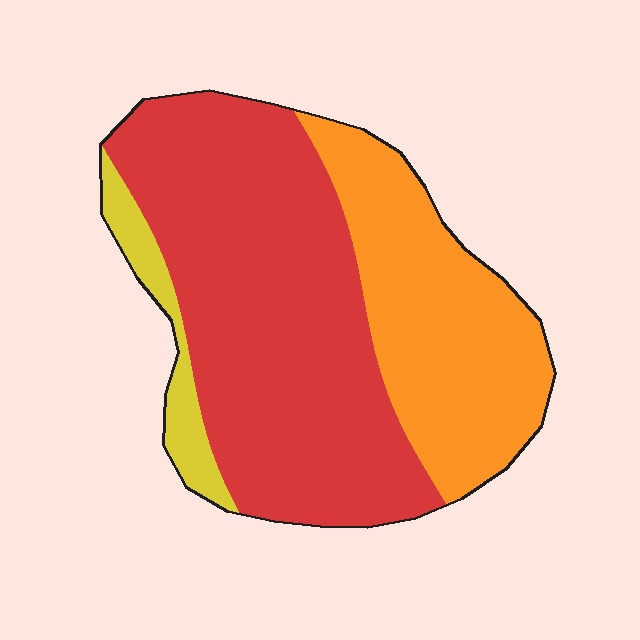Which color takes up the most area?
Red, at roughly 60%.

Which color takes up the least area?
Yellow, at roughly 10%.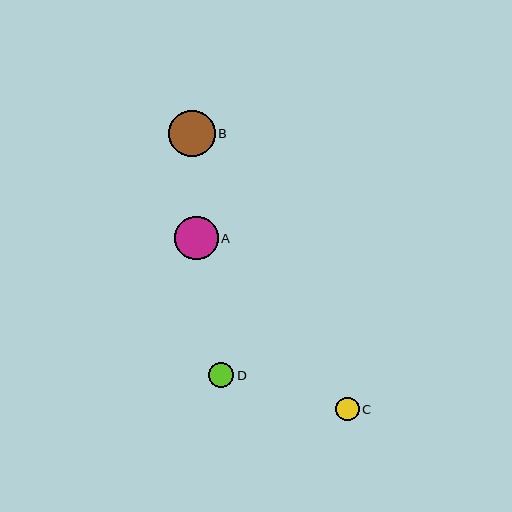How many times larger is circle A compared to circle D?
Circle A is approximately 1.7 times the size of circle D.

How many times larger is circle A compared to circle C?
Circle A is approximately 1.8 times the size of circle C.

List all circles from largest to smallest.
From largest to smallest: B, A, D, C.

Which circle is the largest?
Circle B is the largest with a size of approximately 47 pixels.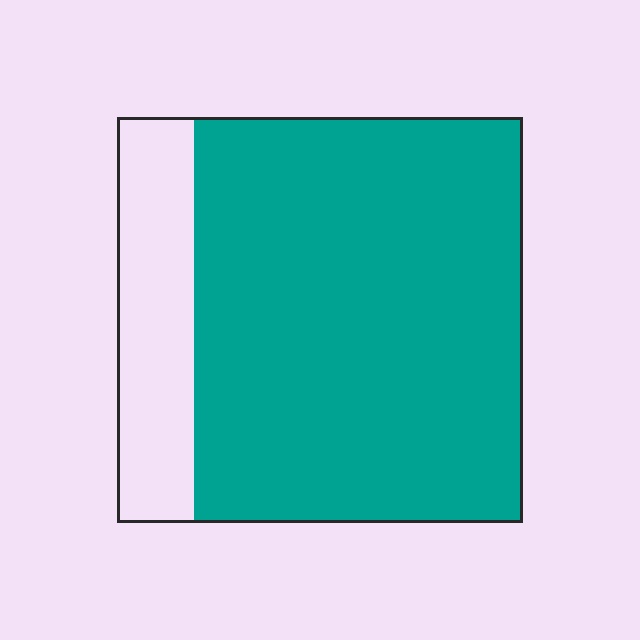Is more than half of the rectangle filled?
Yes.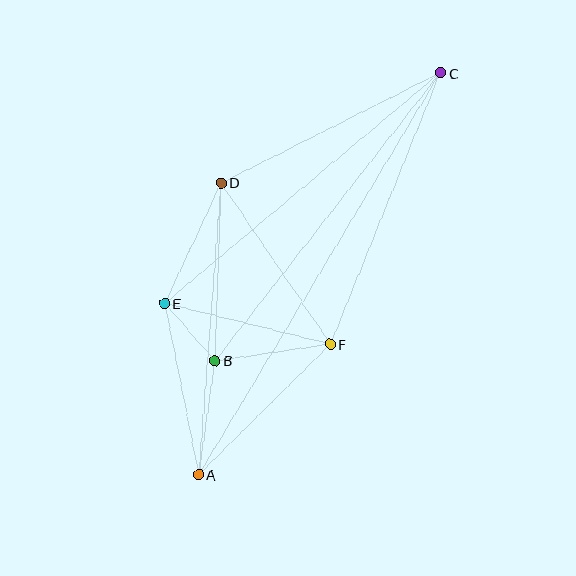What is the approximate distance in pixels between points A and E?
The distance between A and E is approximately 175 pixels.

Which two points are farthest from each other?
Points A and C are farthest from each other.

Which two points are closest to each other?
Points B and E are closest to each other.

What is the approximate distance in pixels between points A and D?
The distance between A and D is approximately 293 pixels.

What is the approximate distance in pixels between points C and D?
The distance between C and D is approximately 245 pixels.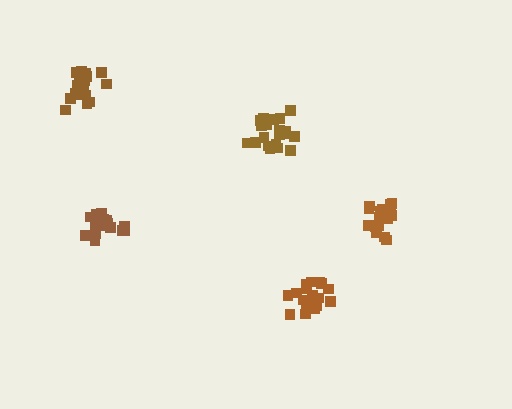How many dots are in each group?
Group 1: 20 dots, Group 2: 17 dots, Group 3: 19 dots, Group 4: 17 dots, Group 5: 21 dots (94 total).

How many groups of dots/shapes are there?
There are 5 groups.